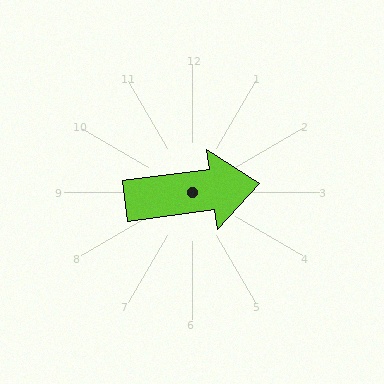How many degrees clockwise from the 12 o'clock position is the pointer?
Approximately 82 degrees.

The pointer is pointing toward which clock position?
Roughly 3 o'clock.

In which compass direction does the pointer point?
East.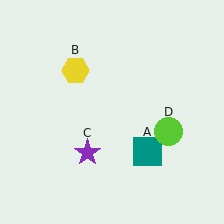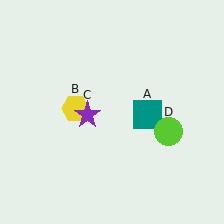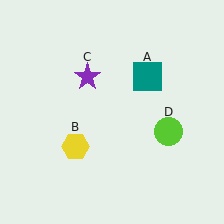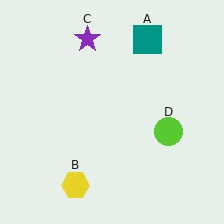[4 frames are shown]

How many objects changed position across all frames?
3 objects changed position: teal square (object A), yellow hexagon (object B), purple star (object C).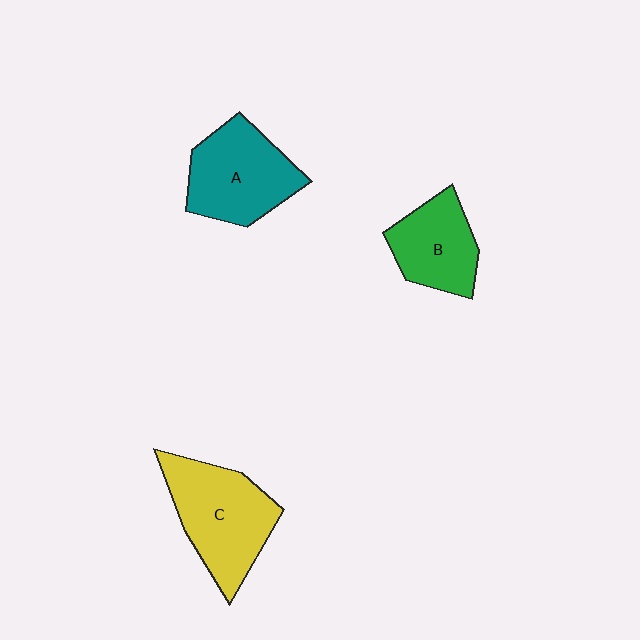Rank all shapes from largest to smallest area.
From largest to smallest: C (yellow), A (teal), B (green).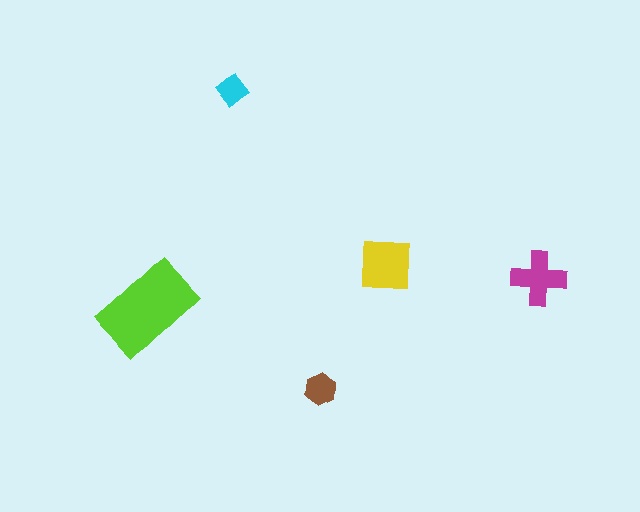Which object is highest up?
The cyan diamond is topmost.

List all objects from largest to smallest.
The lime rectangle, the yellow square, the magenta cross, the brown hexagon, the cyan diamond.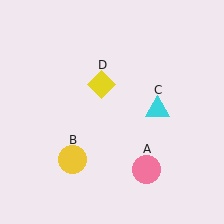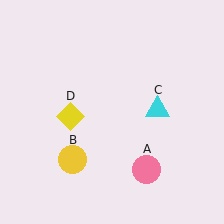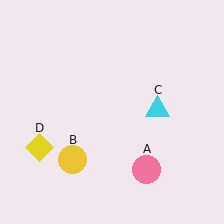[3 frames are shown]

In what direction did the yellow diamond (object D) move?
The yellow diamond (object D) moved down and to the left.